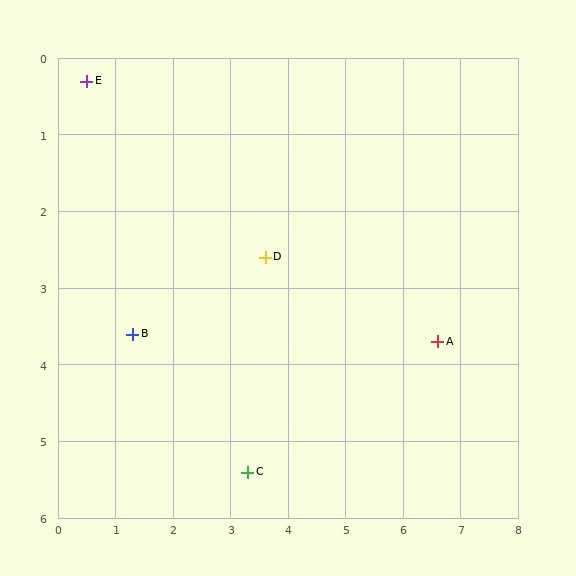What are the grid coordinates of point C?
Point C is at approximately (3.3, 5.4).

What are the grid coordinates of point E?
Point E is at approximately (0.5, 0.3).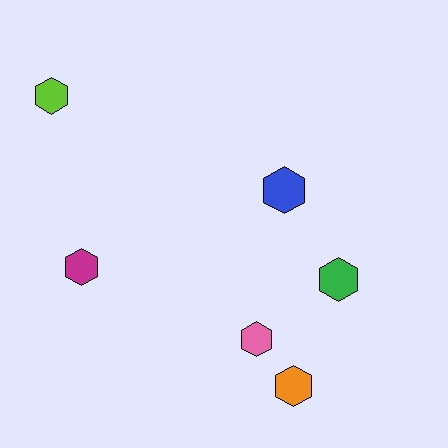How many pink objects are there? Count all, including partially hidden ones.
There is 1 pink object.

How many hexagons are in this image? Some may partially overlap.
There are 6 hexagons.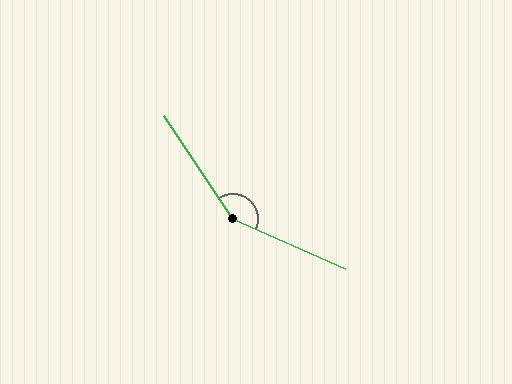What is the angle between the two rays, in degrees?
Approximately 147 degrees.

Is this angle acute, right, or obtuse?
It is obtuse.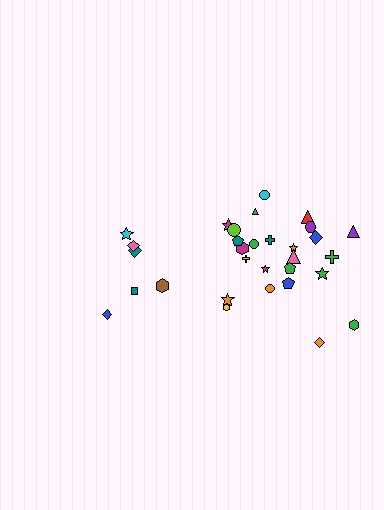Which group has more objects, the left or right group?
The right group.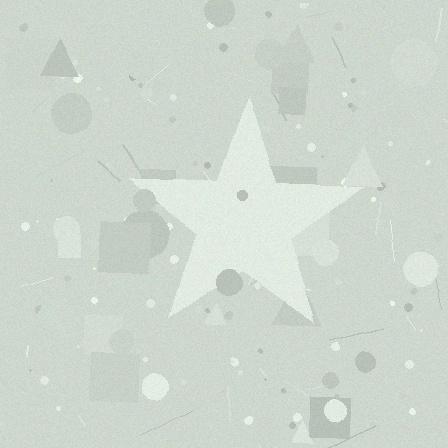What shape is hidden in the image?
A star is hidden in the image.